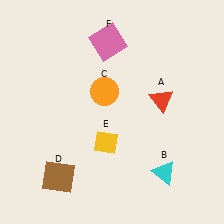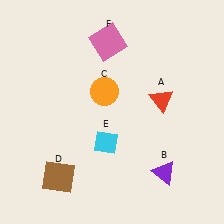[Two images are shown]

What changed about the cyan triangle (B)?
In Image 1, B is cyan. In Image 2, it changed to purple.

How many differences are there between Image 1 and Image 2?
There are 2 differences between the two images.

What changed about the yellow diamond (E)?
In Image 1, E is yellow. In Image 2, it changed to cyan.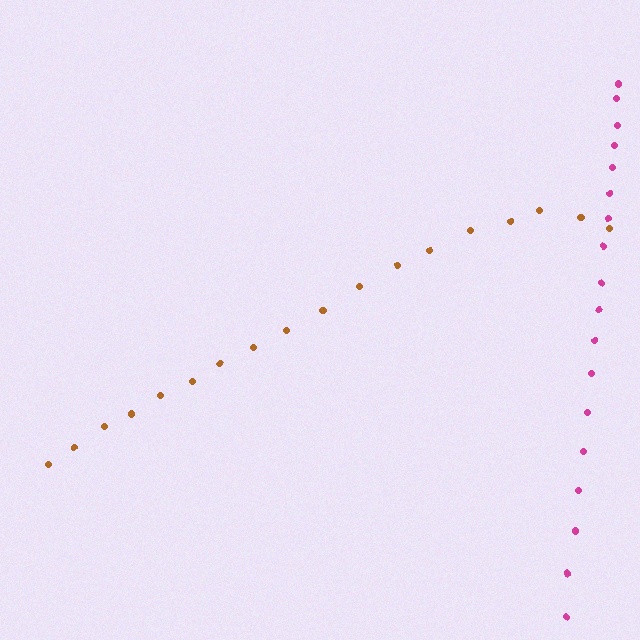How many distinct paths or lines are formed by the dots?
There are 2 distinct paths.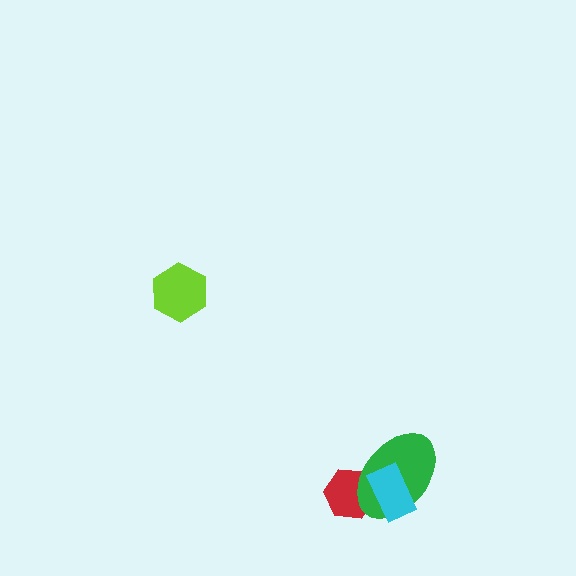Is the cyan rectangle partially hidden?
No, no other shape covers it.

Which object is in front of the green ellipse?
The cyan rectangle is in front of the green ellipse.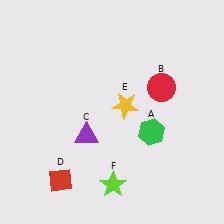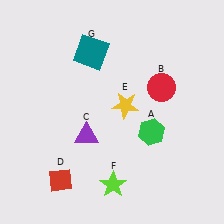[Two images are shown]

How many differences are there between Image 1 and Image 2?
There is 1 difference between the two images.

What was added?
A teal square (G) was added in Image 2.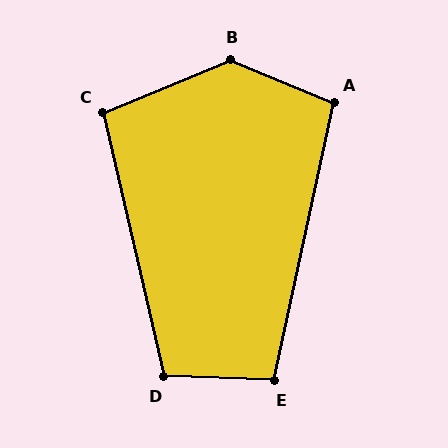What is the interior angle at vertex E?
Approximately 100 degrees (obtuse).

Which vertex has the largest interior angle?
B, at approximately 135 degrees.